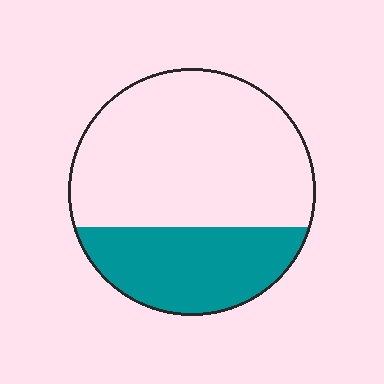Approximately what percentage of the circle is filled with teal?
Approximately 30%.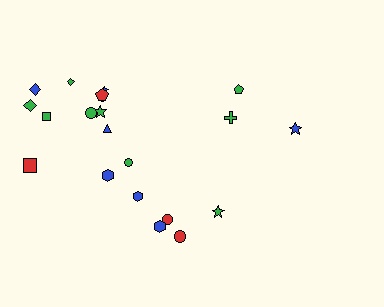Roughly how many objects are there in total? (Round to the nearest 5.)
Roughly 20 objects in total.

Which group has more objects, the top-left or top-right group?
The top-left group.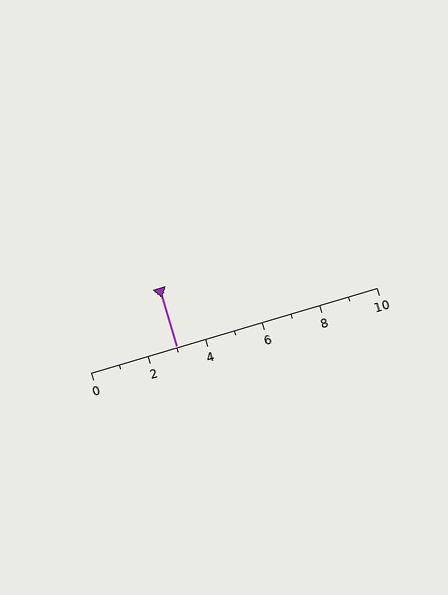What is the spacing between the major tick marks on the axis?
The major ticks are spaced 2 apart.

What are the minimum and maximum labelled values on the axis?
The axis runs from 0 to 10.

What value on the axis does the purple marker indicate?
The marker indicates approximately 3.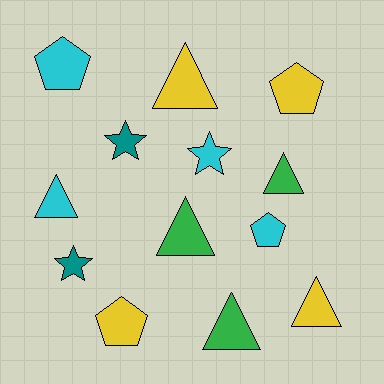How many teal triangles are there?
There are no teal triangles.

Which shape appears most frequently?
Triangle, with 6 objects.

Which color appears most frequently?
Yellow, with 4 objects.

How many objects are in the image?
There are 13 objects.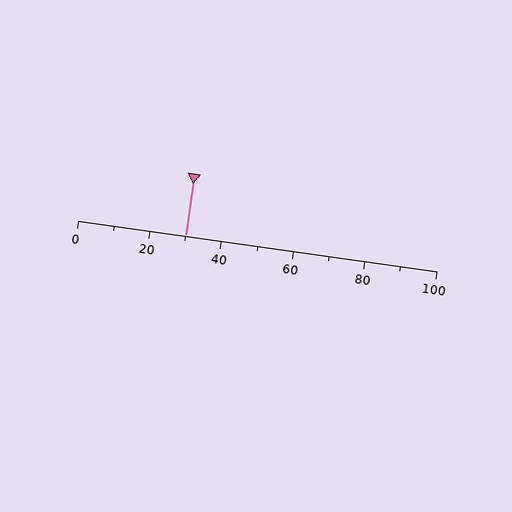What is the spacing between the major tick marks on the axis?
The major ticks are spaced 20 apart.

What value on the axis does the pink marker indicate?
The marker indicates approximately 30.